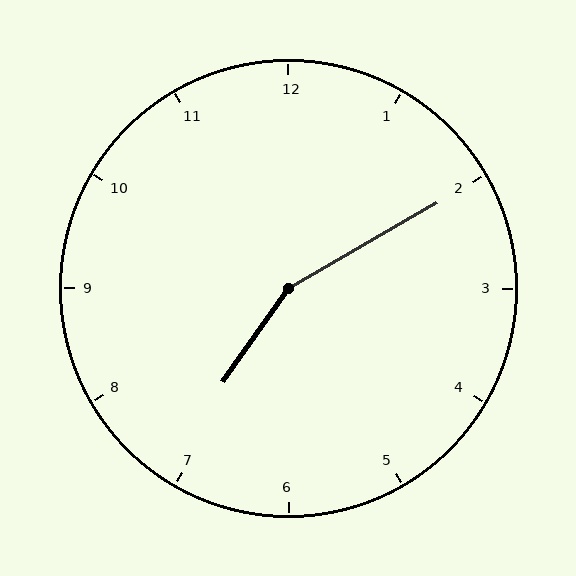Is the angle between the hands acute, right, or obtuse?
It is obtuse.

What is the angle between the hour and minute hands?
Approximately 155 degrees.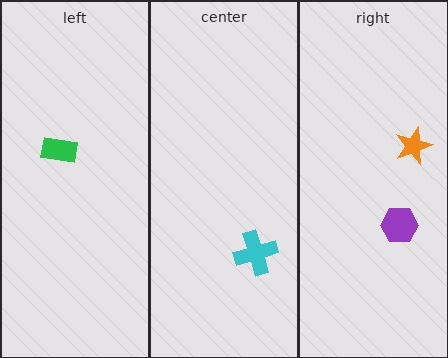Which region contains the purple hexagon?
The right region.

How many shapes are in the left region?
1.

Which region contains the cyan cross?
The center region.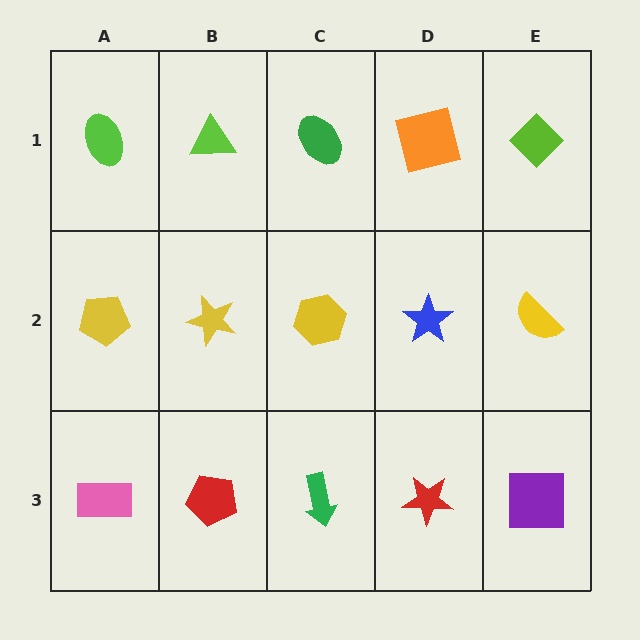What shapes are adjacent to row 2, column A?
A lime ellipse (row 1, column A), a pink rectangle (row 3, column A), a yellow star (row 2, column B).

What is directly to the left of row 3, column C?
A red pentagon.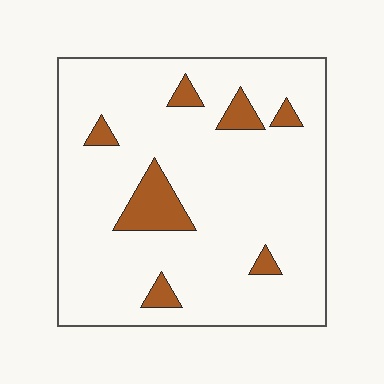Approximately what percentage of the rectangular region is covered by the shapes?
Approximately 10%.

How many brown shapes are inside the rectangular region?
7.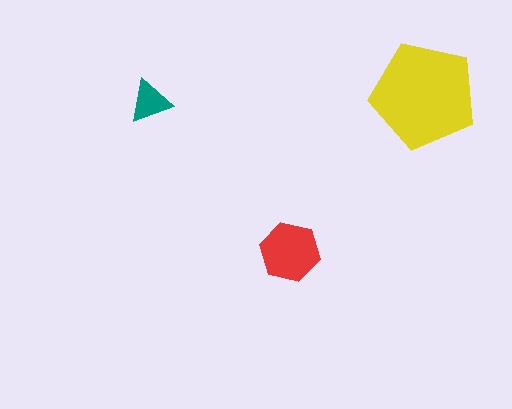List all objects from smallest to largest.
The teal triangle, the red hexagon, the yellow pentagon.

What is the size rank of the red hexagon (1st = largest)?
2nd.